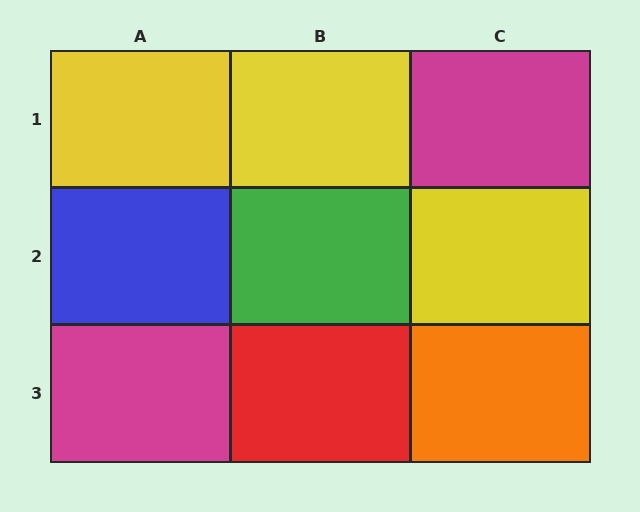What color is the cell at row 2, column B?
Green.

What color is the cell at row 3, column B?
Red.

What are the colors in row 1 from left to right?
Yellow, yellow, magenta.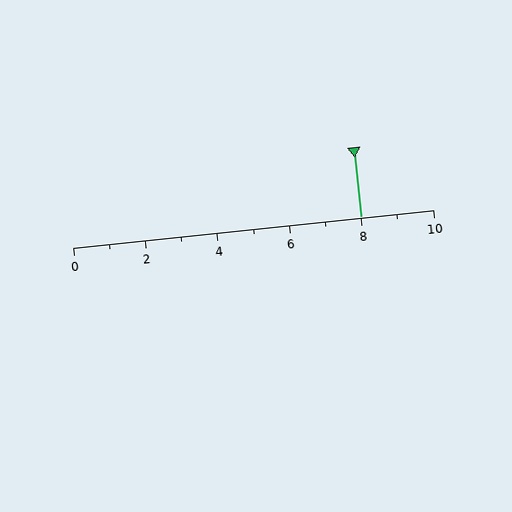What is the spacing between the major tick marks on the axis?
The major ticks are spaced 2 apart.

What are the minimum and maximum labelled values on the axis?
The axis runs from 0 to 10.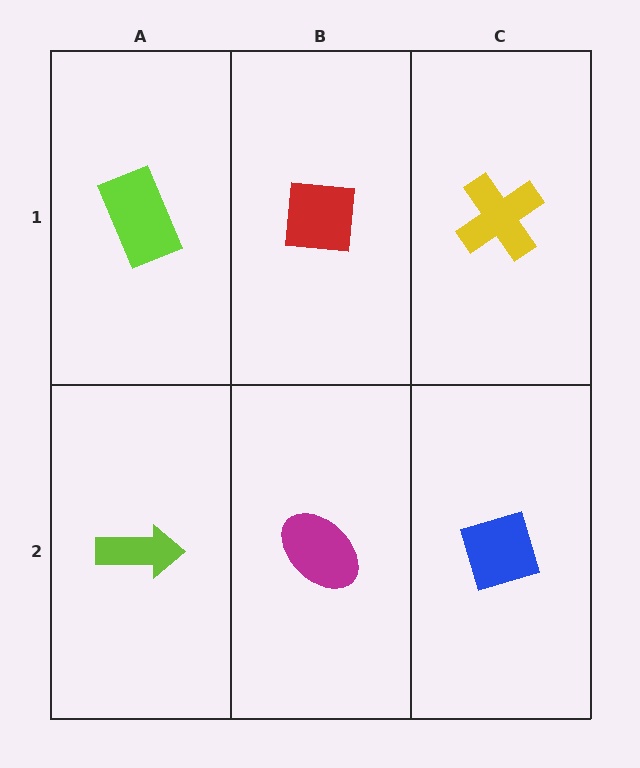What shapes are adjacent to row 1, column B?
A magenta ellipse (row 2, column B), a lime rectangle (row 1, column A), a yellow cross (row 1, column C).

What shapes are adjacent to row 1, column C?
A blue diamond (row 2, column C), a red square (row 1, column B).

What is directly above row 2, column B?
A red square.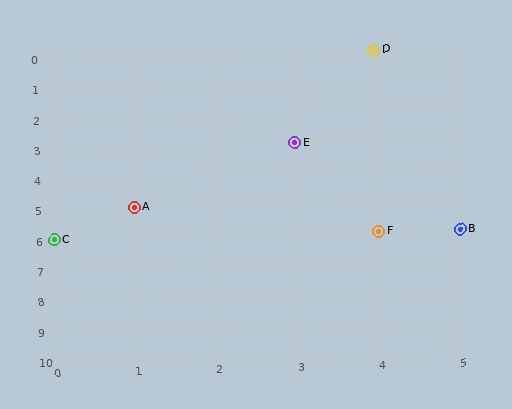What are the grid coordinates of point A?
Point A is at grid coordinates (1, 5).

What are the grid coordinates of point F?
Point F is at grid coordinates (4, 6).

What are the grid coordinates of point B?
Point B is at grid coordinates (5, 6).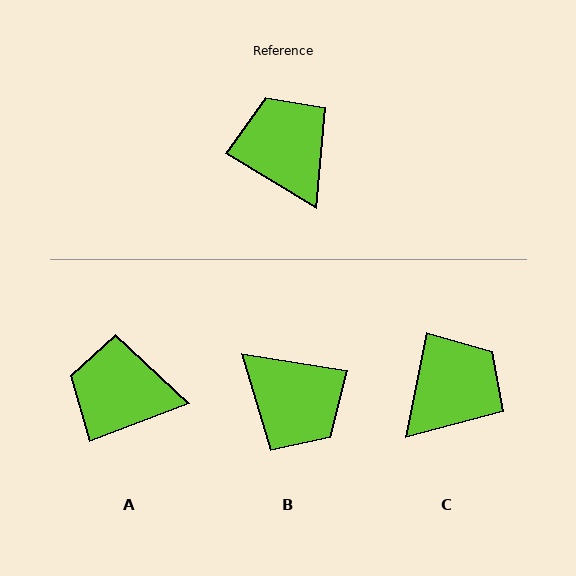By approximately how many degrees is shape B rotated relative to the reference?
Approximately 158 degrees clockwise.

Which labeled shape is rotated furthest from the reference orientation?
B, about 158 degrees away.